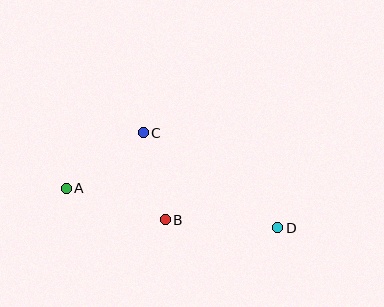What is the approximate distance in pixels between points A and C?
The distance between A and C is approximately 95 pixels.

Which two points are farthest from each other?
Points A and D are farthest from each other.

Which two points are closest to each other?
Points B and C are closest to each other.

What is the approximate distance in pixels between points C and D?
The distance between C and D is approximately 165 pixels.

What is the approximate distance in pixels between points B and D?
The distance between B and D is approximately 113 pixels.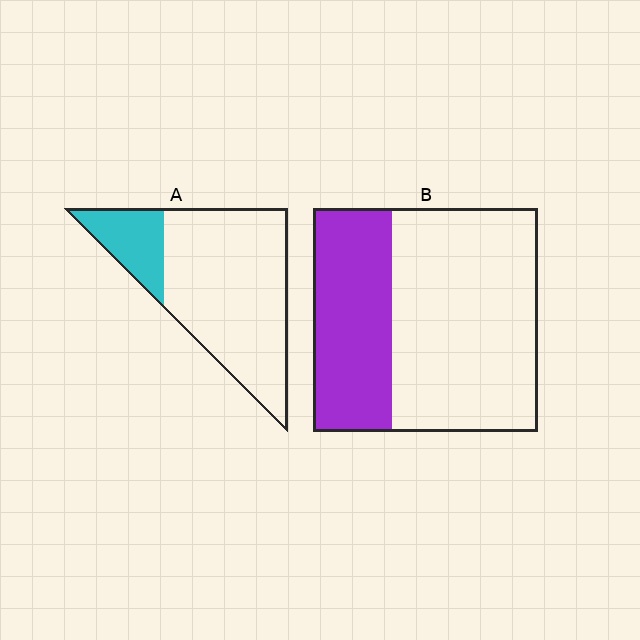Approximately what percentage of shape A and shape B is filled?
A is approximately 20% and B is approximately 35%.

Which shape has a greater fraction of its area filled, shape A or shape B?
Shape B.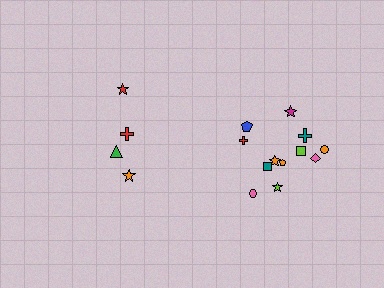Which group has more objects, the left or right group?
The right group.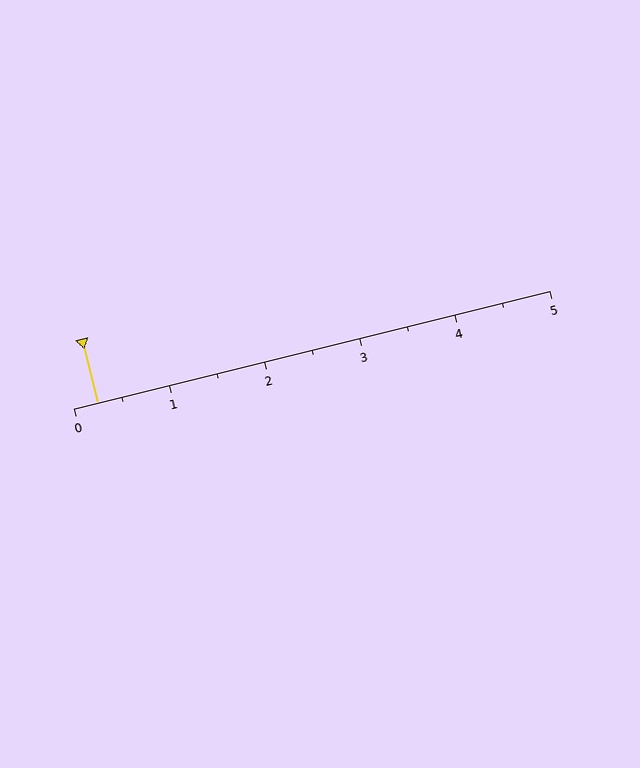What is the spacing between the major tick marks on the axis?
The major ticks are spaced 1 apart.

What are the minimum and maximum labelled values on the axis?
The axis runs from 0 to 5.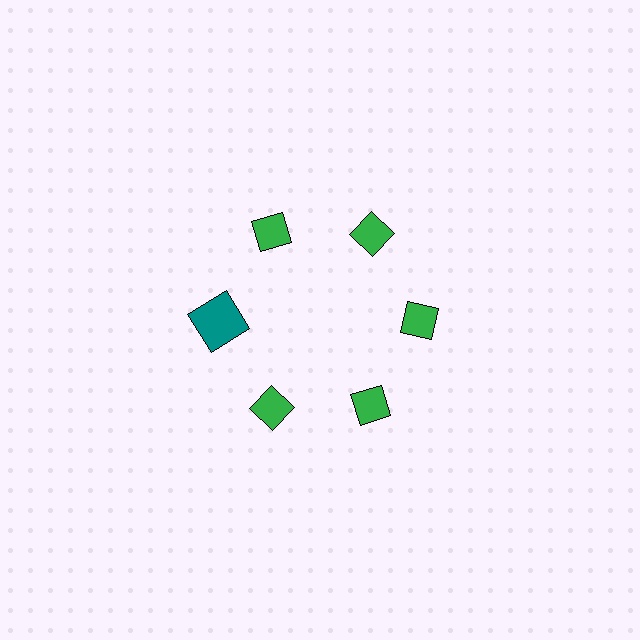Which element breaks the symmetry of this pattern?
The teal square at roughly the 9 o'clock position breaks the symmetry. All other shapes are green diamonds.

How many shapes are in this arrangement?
There are 6 shapes arranged in a ring pattern.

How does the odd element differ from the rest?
It differs in both color (teal instead of green) and shape (square instead of diamond).